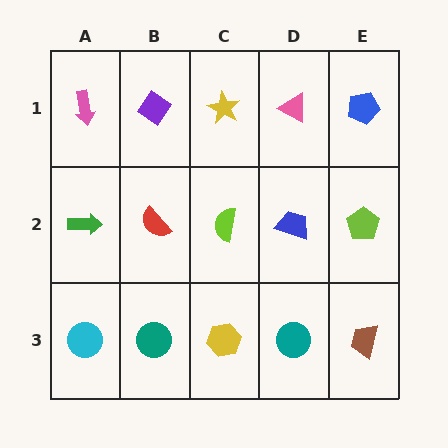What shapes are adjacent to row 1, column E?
A lime pentagon (row 2, column E), a pink triangle (row 1, column D).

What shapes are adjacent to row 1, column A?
A green arrow (row 2, column A), a purple diamond (row 1, column B).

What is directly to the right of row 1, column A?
A purple diamond.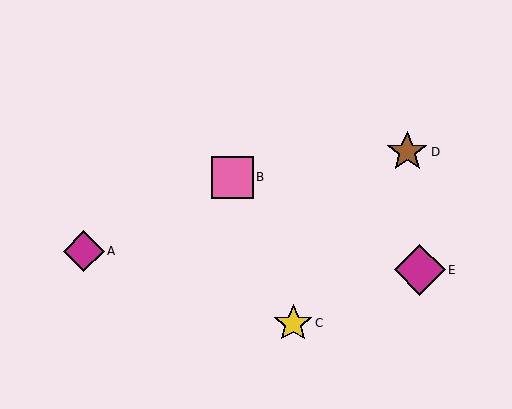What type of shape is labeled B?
Shape B is a pink square.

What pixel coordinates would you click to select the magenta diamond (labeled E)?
Click at (420, 270) to select the magenta diamond E.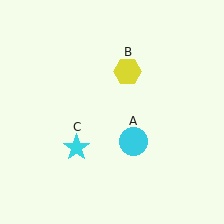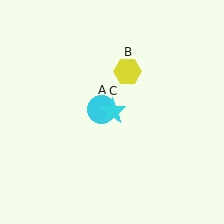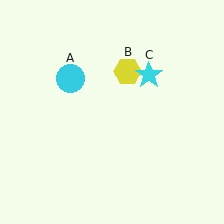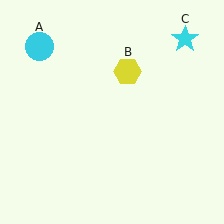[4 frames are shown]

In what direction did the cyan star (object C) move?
The cyan star (object C) moved up and to the right.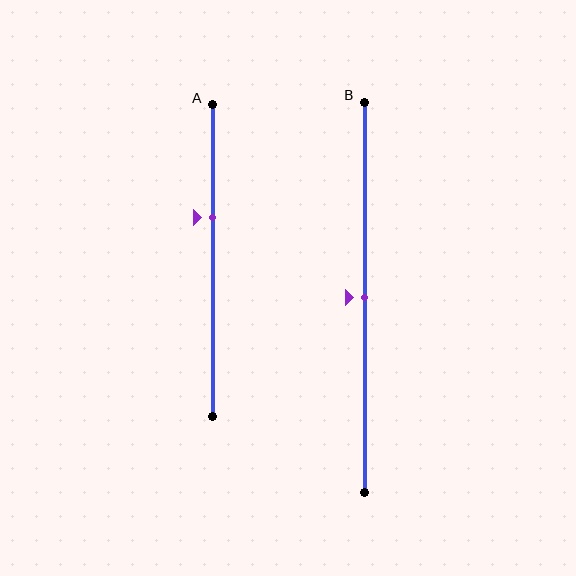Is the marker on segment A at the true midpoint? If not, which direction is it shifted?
No, the marker on segment A is shifted upward by about 14% of the segment length.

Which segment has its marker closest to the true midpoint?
Segment B has its marker closest to the true midpoint.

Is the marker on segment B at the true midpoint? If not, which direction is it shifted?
Yes, the marker on segment B is at the true midpoint.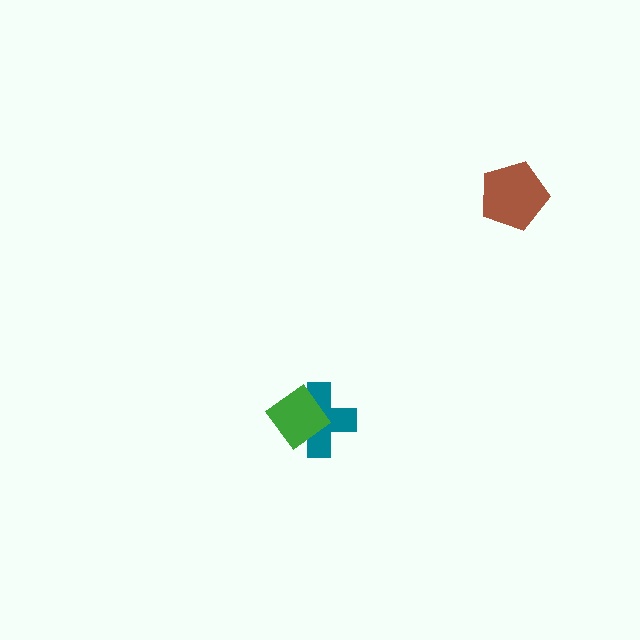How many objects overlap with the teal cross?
1 object overlaps with the teal cross.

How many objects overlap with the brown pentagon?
0 objects overlap with the brown pentagon.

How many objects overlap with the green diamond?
1 object overlaps with the green diamond.